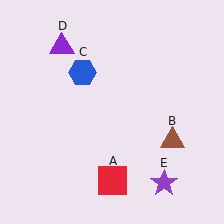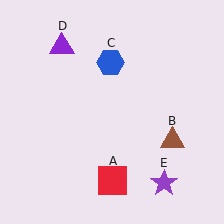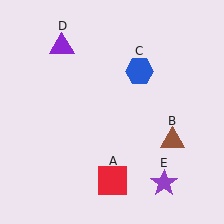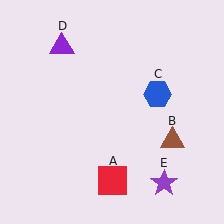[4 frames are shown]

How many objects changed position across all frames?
1 object changed position: blue hexagon (object C).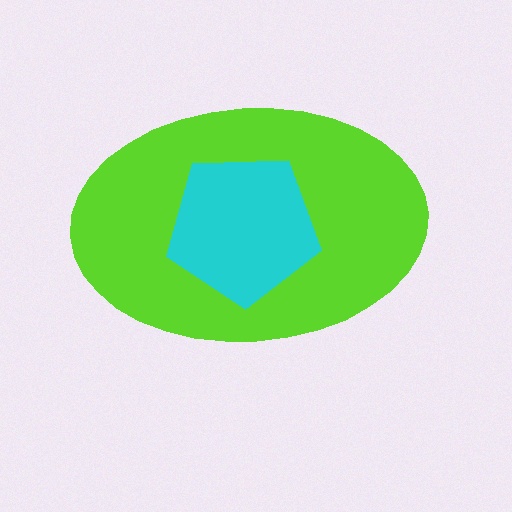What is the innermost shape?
The cyan pentagon.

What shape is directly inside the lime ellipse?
The cyan pentagon.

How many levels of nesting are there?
2.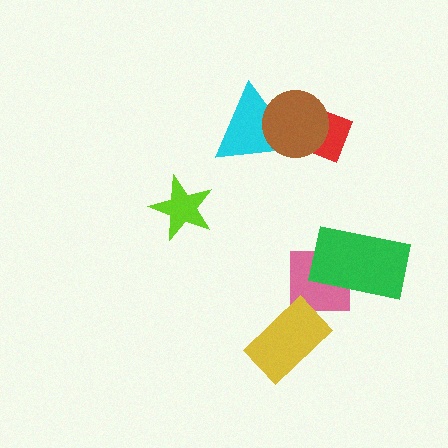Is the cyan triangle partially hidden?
Yes, it is partially covered by another shape.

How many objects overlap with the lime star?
0 objects overlap with the lime star.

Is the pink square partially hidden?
Yes, it is partially covered by another shape.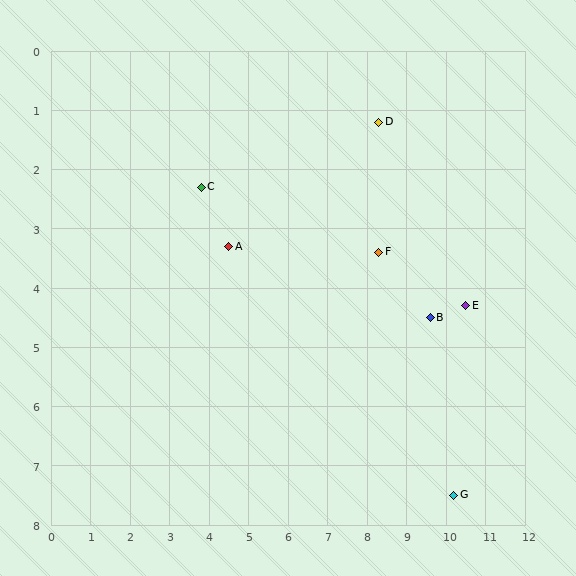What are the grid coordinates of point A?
Point A is at approximately (4.5, 3.3).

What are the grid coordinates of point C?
Point C is at approximately (3.8, 2.3).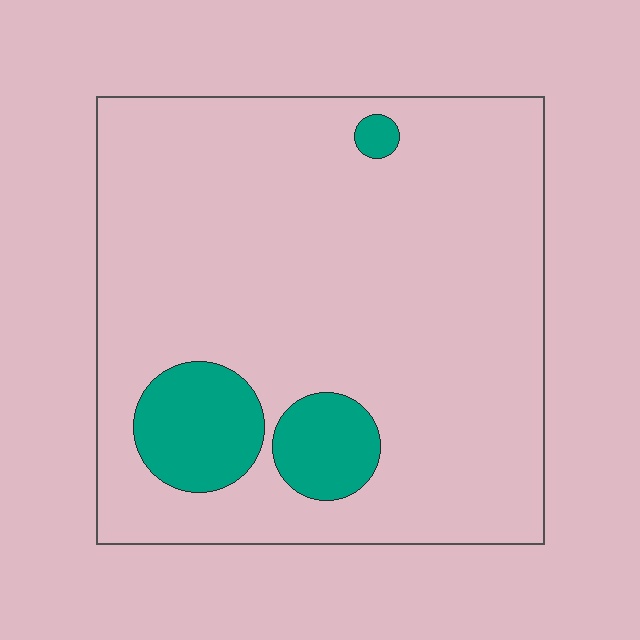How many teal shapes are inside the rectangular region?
3.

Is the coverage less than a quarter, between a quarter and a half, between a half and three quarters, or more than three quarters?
Less than a quarter.